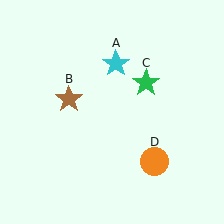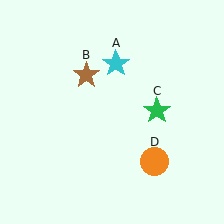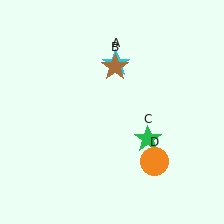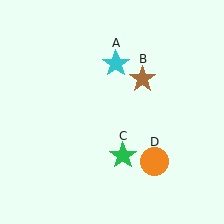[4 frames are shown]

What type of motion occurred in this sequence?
The brown star (object B), green star (object C) rotated clockwise around the center of the scene.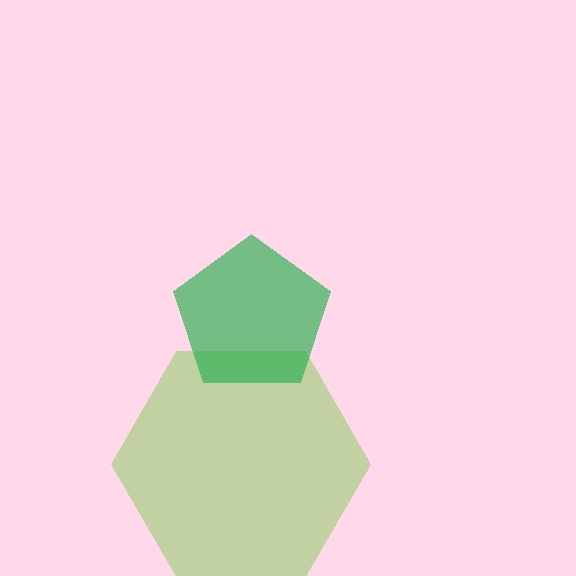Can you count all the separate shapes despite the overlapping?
Yes, there are 2 separate shapes.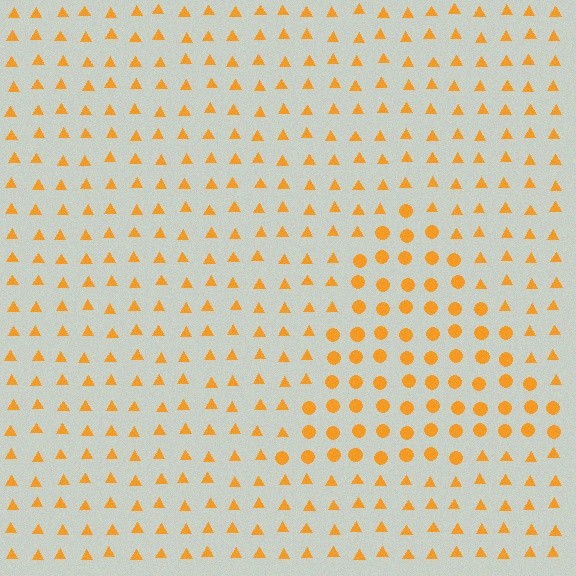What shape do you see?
I see a triangle.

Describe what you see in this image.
The image is filled with small orange elements arranged in a uniform grid. A triangle-shaped region contains circles, while the surrounding area contains triangles. The boundary is defined purely by the change in element shape.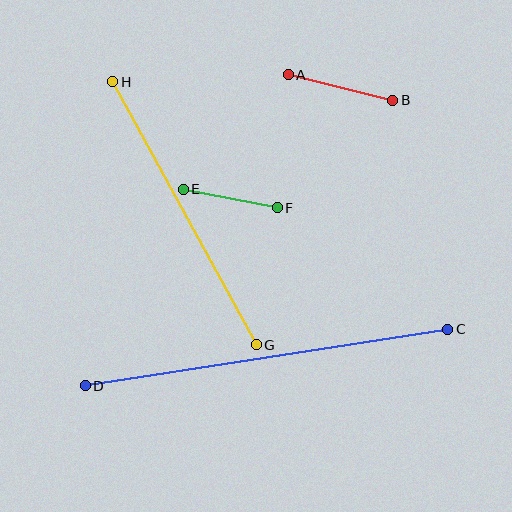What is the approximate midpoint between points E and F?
The midpoint is at approximately (230, 198) pixels.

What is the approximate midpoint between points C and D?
The midpoint is at approximately (266, 357) pixels.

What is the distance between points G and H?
The distance is approximately 300 pixels.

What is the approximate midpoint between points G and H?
The midpoint is at approximately (185, 213) pixels.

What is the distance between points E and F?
The distance is approximately 96 pixels.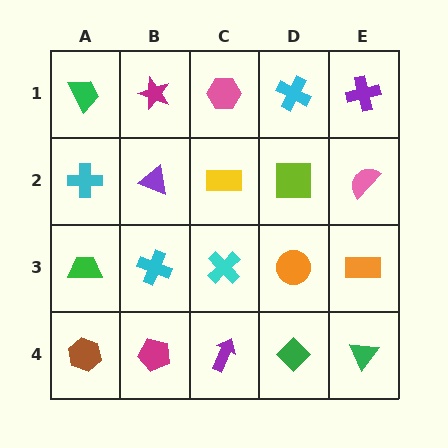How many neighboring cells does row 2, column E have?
3.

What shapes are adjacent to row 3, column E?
A pink semicircle (row 2, column E), a green triangle (row 4, column E), an orange circle (row 3, column D).